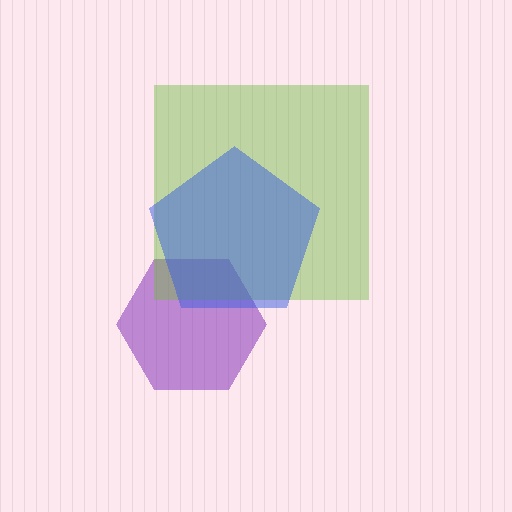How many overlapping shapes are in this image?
There are 3 overlapping shapes in the image.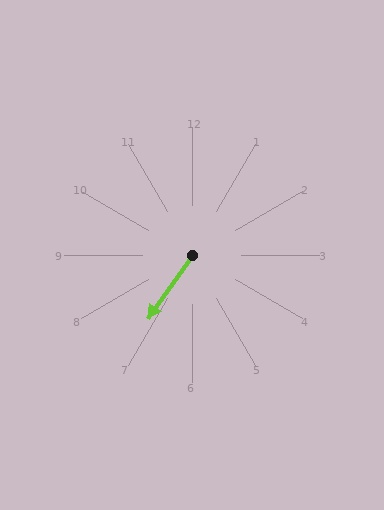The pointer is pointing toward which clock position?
Roughly 7 o'clock.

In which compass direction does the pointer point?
Southwest.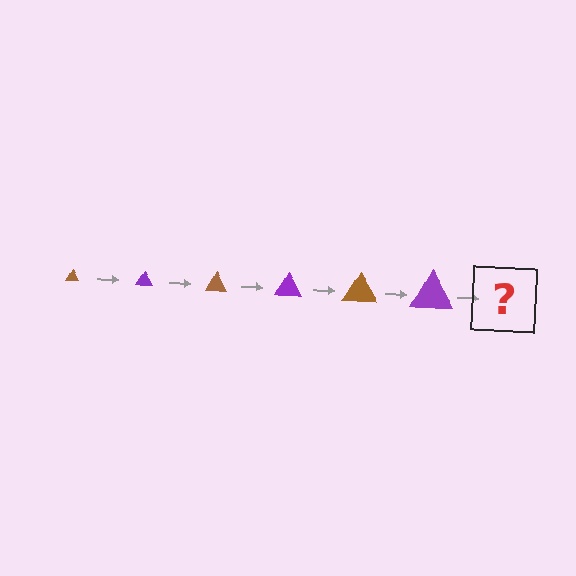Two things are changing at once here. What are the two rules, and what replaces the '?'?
The two rules are that the triangle grows larger each step and the color cycles through brown and purple. The '?' should be a brown triangle, larger than the previous one.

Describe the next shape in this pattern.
It should be a brown triangle, larger than the previous one.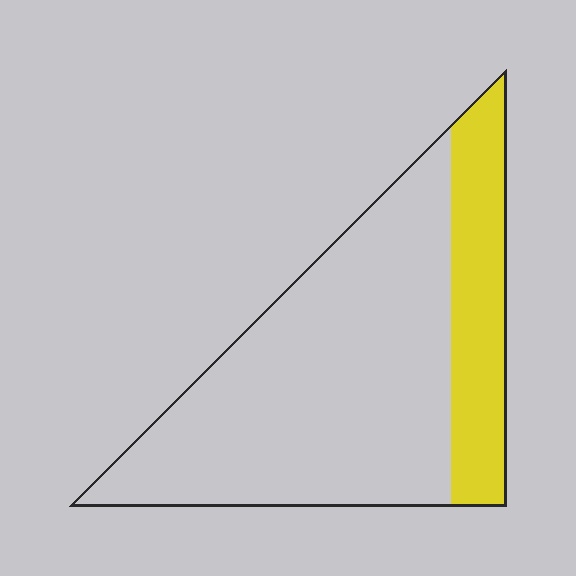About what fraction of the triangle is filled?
About one quarter (1/4).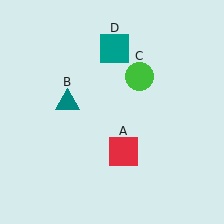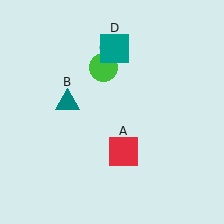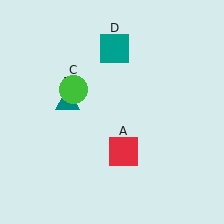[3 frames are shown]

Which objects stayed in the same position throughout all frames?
Red square (object A) and teal triangle (object B) and teal square (object D) remained stationary.